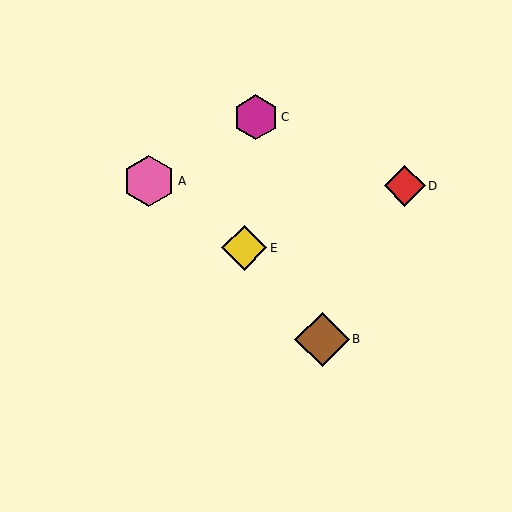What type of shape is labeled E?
Shape E is a yellow diamond.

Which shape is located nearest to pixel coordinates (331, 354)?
The brown diamond (labeled B) at (322, 339) is nearest to that location.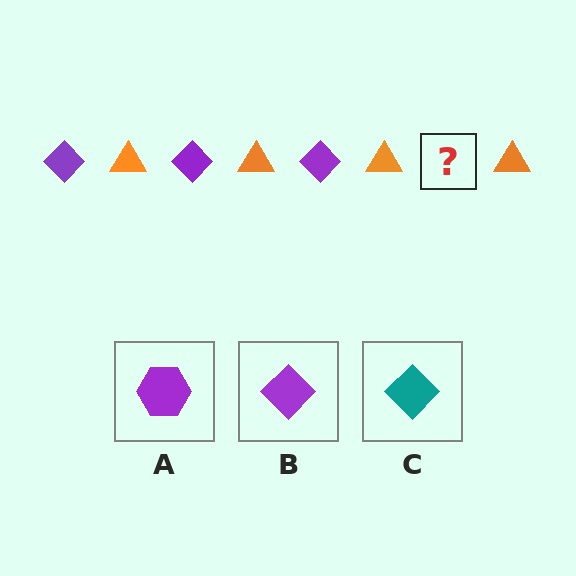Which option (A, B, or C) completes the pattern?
B.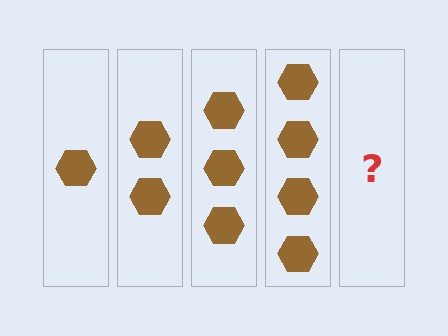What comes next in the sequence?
The next element should be 5 hexagons.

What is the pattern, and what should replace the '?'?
The pattern is that each step adds one more hexagon. The '?' should be 5 hexagons.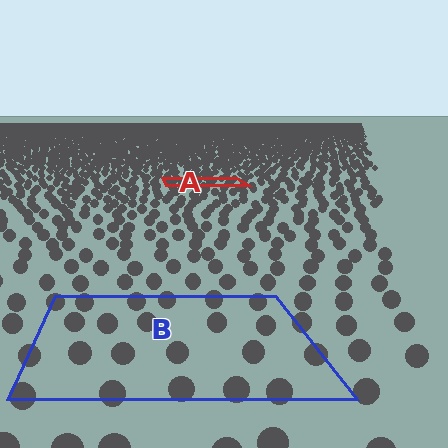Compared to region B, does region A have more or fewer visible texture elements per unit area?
Region A has more texture elements per unit area — they are packed more densely because it is farther away.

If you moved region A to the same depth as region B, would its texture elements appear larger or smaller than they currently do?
They would appear larger. At a closer depth, the same texture elements are projected at a bigger on-screen size.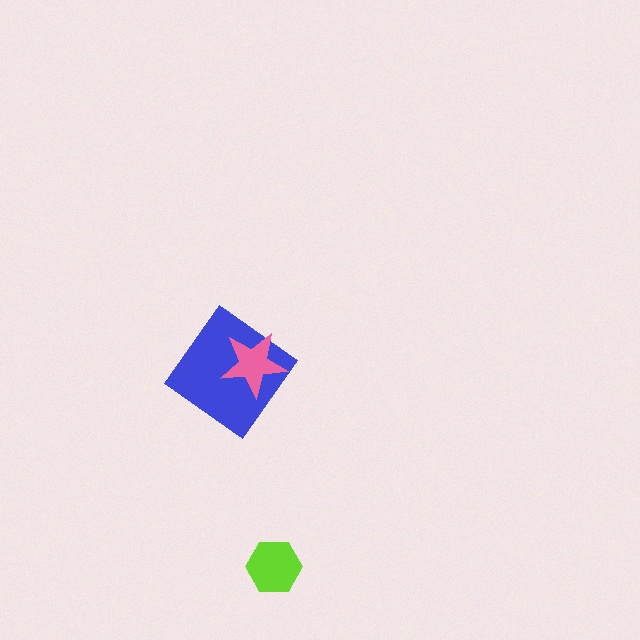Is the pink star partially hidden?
No, no other shape covers it.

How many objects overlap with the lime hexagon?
0 objects overlap with the lime hexagon.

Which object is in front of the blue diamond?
The pink star is in front of the blue diamond.